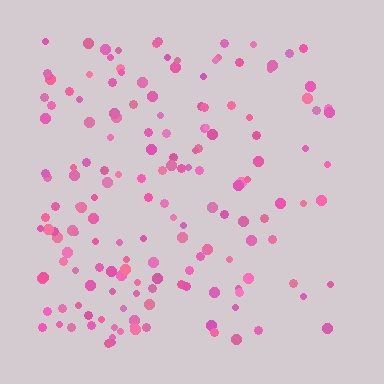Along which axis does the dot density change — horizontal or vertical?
Horizontal.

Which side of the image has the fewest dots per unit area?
The right.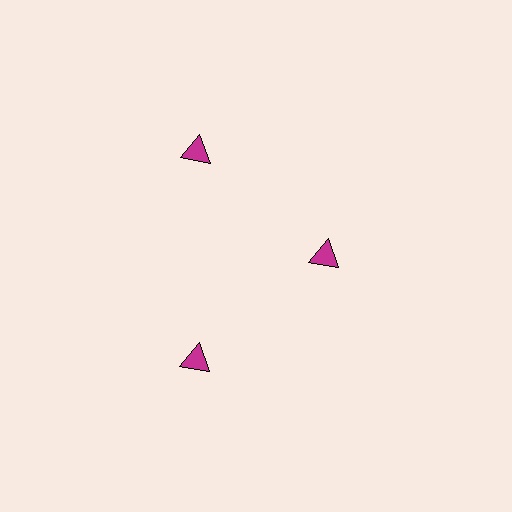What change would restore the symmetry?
The symmetry would be restored by moving it outward, back onto the ring so that all 3 triangles sit at equal angles and equal distance from the center.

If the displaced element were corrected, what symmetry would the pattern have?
It would have 3-fold rotational symmetry — the pattern would map onto itself every 120 degrees.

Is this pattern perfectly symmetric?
No. The 3 magenta triangles are arranged in a ring, but one element near the 3 o'clock position is pulled inward toward the center, breaking the 3-fold rotational symmetry.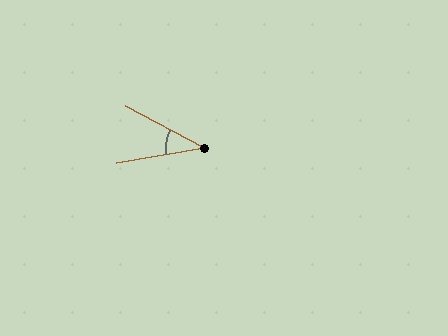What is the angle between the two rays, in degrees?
Approximately 37 degrees.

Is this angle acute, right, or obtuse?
It is acute.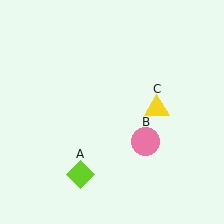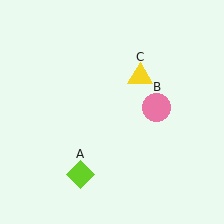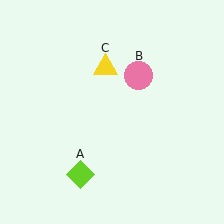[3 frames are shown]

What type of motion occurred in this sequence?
The pink circle (object B), yellow triangle (object C) rotated counterclockwise around the center of the scene.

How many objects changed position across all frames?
2 objects changed position: pink circle (object B), yellow triangle (object C).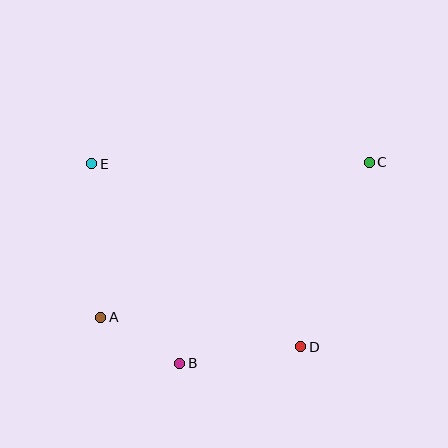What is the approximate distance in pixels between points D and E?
The distance between D and E is approximately 278 pixels.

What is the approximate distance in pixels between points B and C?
The distance between B and C is approximately 276 pixels.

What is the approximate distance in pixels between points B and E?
The distance between B and E is approximately 218 pixels.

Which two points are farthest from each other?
Points A and C are farthest from each other.